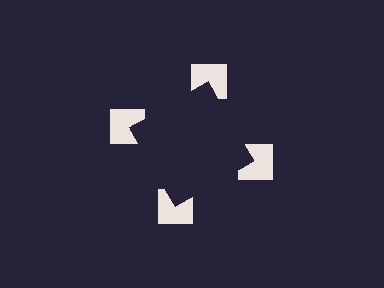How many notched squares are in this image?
There are 4 — one at each vertex of the illusory square.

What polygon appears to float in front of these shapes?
An illusory square — its edges are inferred from the aligned wedge cuts in the notched squares, not physically drawn.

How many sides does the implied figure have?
4 sides.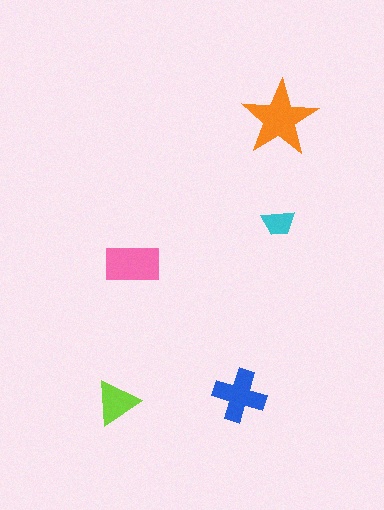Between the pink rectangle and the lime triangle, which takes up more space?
The pink rectangle.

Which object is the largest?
The orange star.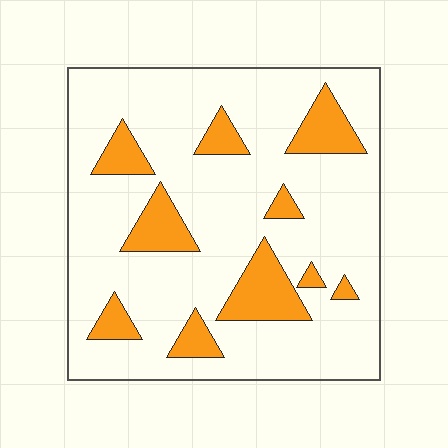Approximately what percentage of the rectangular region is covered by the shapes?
Approximately 20%.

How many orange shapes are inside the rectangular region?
10.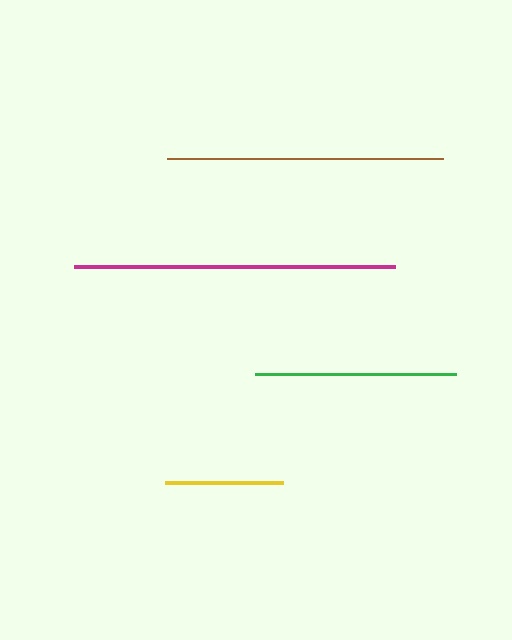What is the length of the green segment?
The green segment is approximately 201 pixels long.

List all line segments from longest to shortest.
From longest to shortest: magenta, brown, green, yellow.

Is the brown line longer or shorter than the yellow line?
The brown line is longer than the yellow line.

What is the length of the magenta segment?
The magenta segment is approximately 321 pixels long.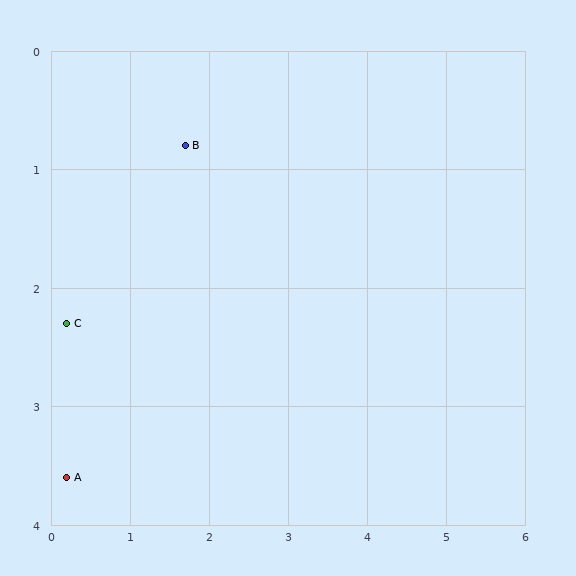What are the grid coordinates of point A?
Point A is at approximately (0.2, 3.6).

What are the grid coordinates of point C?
Point C is at approximately (0.2, 2.3).